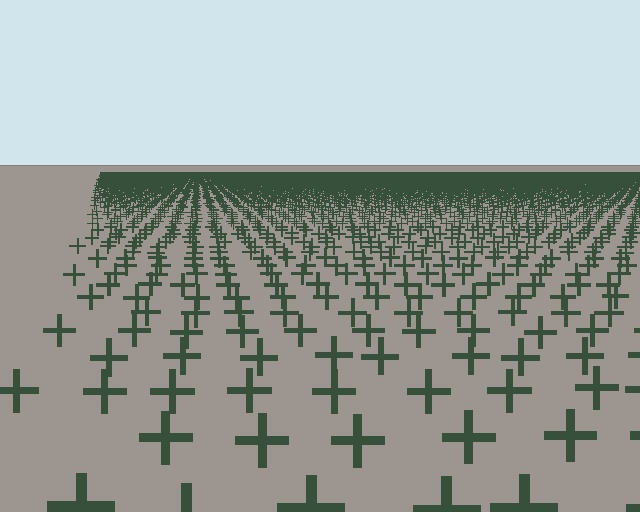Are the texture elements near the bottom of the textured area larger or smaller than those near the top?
Larger. Near the bottom, elements are closer to the viewer and appear at a bigger on-screen size.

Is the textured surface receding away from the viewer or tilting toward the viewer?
The surface is receding away from the viewer. Texture elements get smaller and denser toward the top.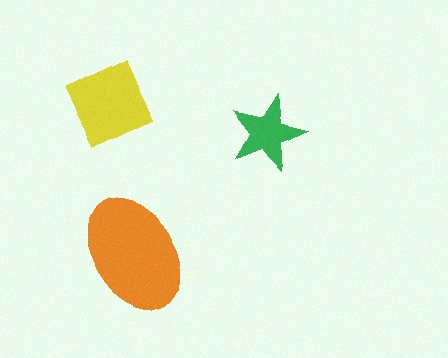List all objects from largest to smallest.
The orange ellipse, the yellow square, the green star.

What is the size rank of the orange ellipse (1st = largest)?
1st.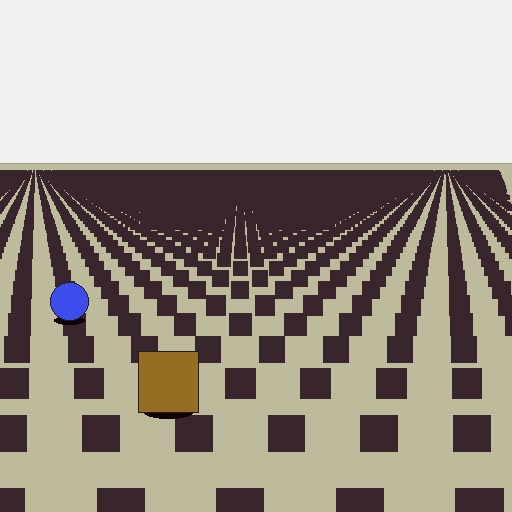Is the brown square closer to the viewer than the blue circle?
Yes. The brown square is closer — you can tell from the texture gradient: the ground texture is coarser near it.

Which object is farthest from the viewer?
The blue circle is farthest from the viewer. It appears smaller and the ground texture around it is denser.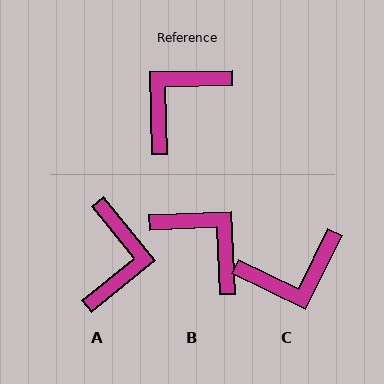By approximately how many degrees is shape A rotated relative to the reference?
Approximately 142 degrees clockwise.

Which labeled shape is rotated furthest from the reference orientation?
C, about 153 degrees away.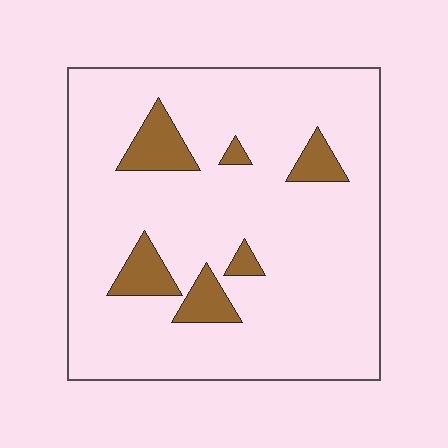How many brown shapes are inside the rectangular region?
6.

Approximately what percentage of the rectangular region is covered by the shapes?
Approximately 10%.